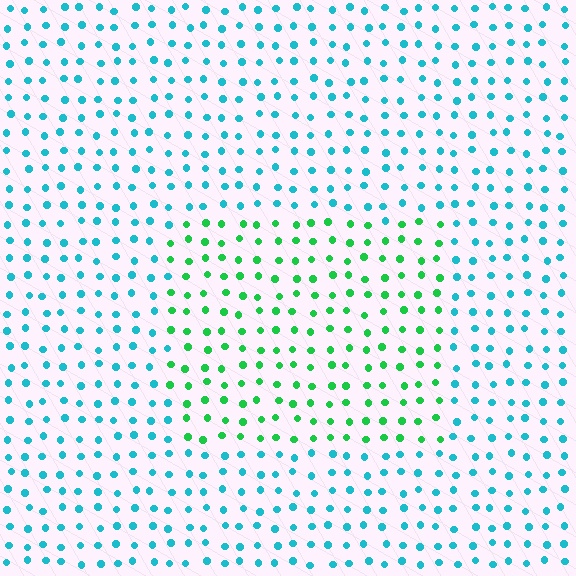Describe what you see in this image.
The image is filled with small cyan elements in a uniform arrangement. A rectangle-shaped region is visible where the elements are tinted to a slightly different hue, forming a subtle color boundary.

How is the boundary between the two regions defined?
The boundary is defined purely by a slight shift in hue (about 50 degrees). Spacing, size, and orientation are identical on both sides.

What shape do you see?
I see a rectangle.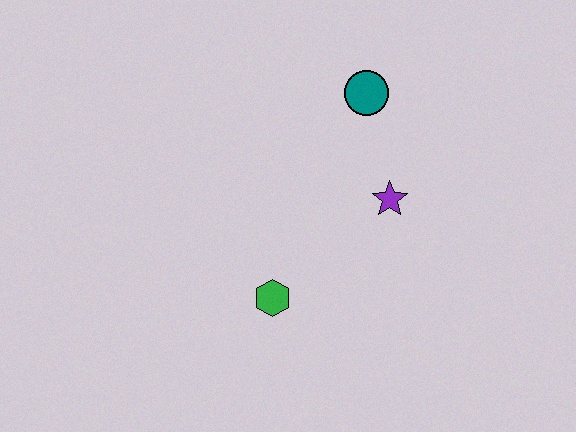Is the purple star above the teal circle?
No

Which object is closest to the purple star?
The teal circle is closest to the purple star.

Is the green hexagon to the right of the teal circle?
No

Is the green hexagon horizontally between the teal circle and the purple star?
No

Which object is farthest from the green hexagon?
The teal circle is farthest from the green hexagon.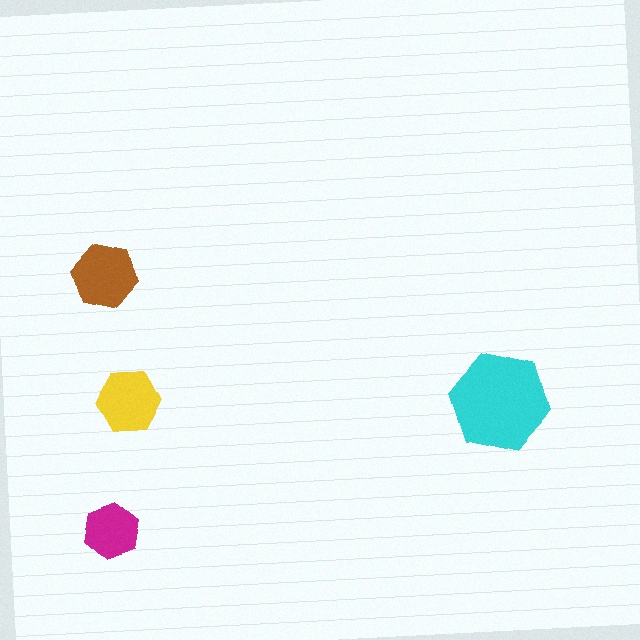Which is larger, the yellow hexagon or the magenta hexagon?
The yellow one.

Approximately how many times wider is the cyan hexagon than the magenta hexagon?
About 2 times wider.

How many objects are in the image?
There are 4 objects in the image.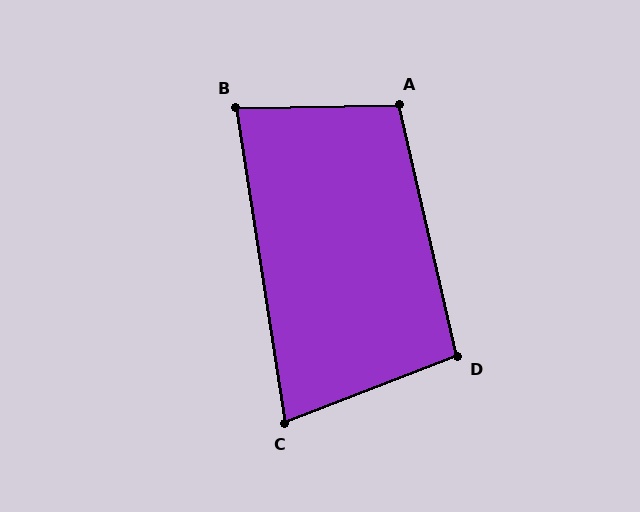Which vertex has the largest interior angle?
A, at approximately 102 degrees.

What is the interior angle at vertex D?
Approximately 98 degrees (obtuse).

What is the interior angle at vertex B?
Approximately 82 degrees (acute).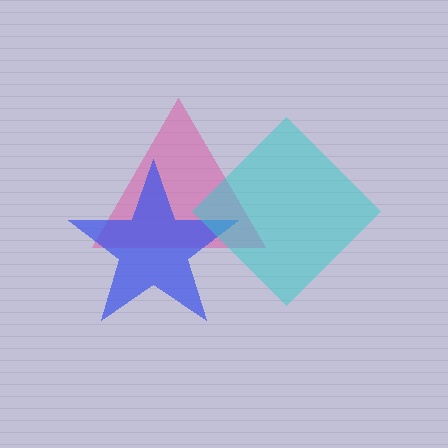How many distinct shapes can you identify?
There are 3 distinct shapes: a pink triangle, a blue star, a cyan diamond.